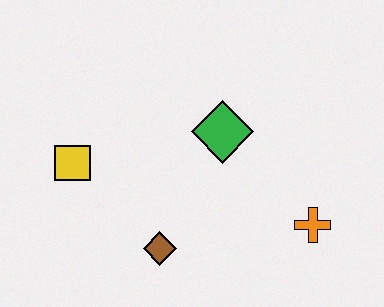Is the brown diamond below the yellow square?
Yes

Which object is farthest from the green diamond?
The yellow square is farthest from the green diamond.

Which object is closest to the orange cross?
The green diamond is closest to the orange cross.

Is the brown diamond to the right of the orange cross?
No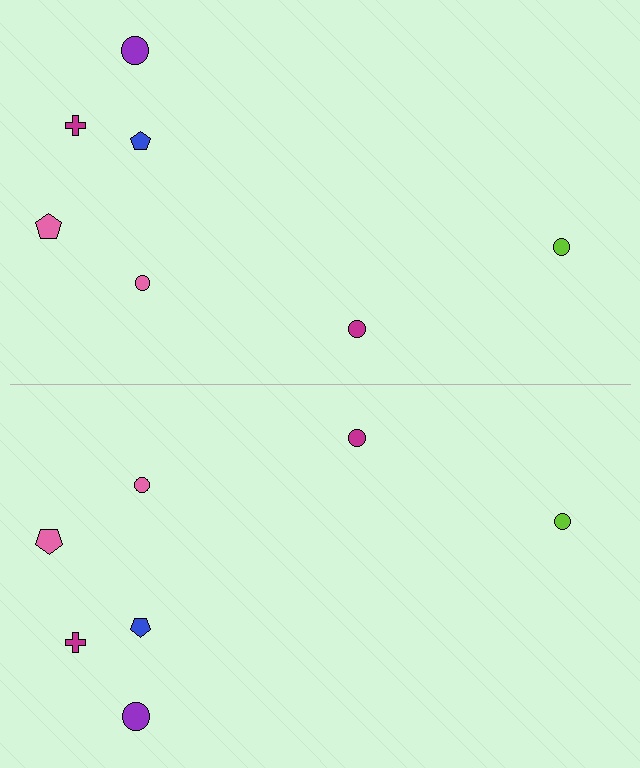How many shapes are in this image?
There are 14 shapes in this image.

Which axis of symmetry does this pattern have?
The pattern has a horizontal axis of symmetry running through the center of the image.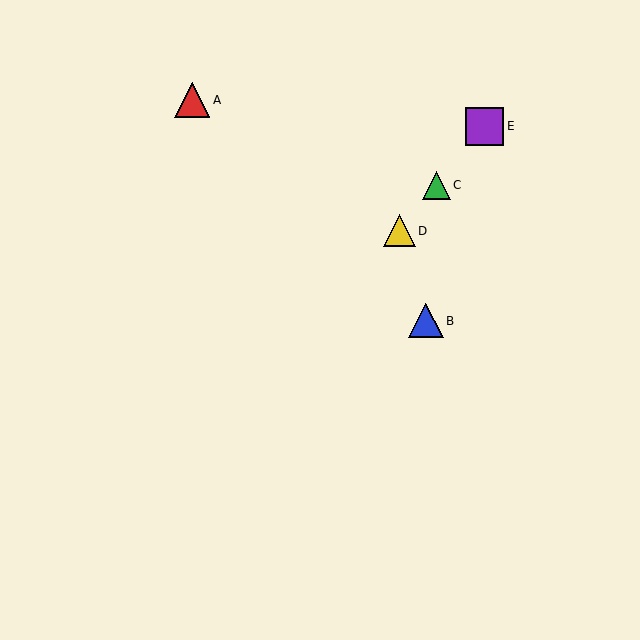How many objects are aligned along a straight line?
3 objects (C, D, E) are aligned along a straight line.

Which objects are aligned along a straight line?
Objects C, D, E are aligned along a straight line.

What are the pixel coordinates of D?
Object D is at (399, 231).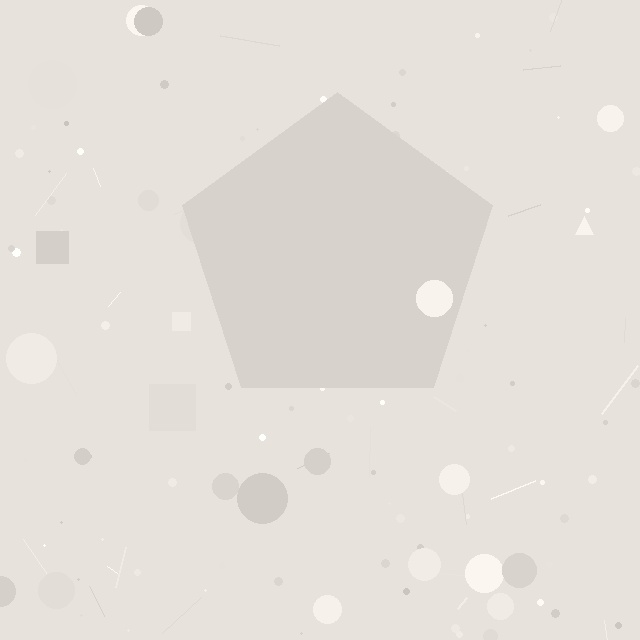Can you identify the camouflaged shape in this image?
The camouflaged shape is a pentagon.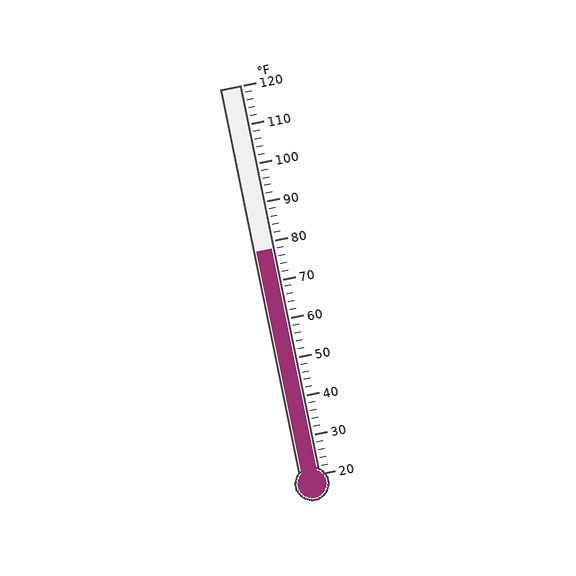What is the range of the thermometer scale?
The thermometer scale ranges from 20°F to 120°F.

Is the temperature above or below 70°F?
The temperature is above 70°F.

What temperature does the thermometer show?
The thermometer shows approximately 78°F.